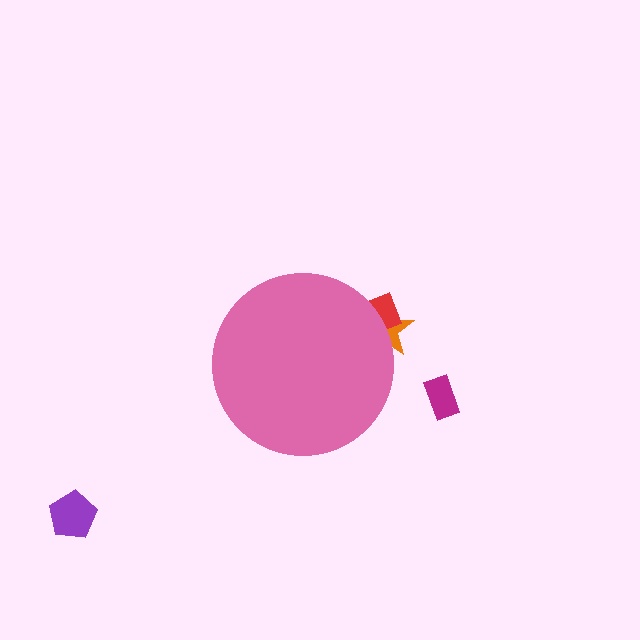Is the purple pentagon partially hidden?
No, the purple pentagon is fully visible.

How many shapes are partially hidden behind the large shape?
2 shapes are partially hidden.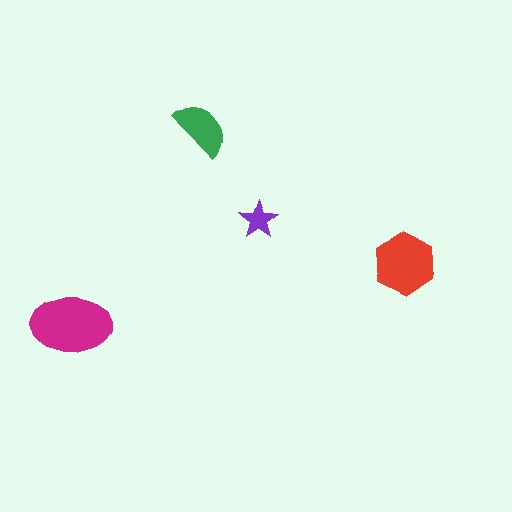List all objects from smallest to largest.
The purple star, the green semicircle, the red hexagon, the magenta ellipse.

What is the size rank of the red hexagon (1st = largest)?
2nd.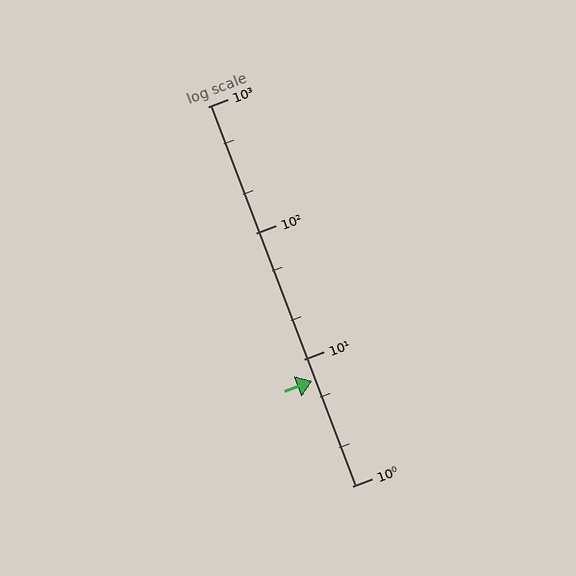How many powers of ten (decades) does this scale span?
The scale spans 3 decades, from 1 to 1000.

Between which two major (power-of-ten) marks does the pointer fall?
The pointer is between 1 and 10.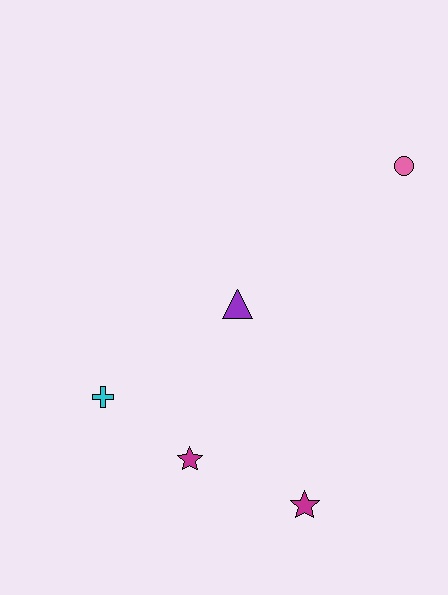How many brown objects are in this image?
There are no brown objects.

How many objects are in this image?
There are 5 objects.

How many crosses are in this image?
There is 1 cross.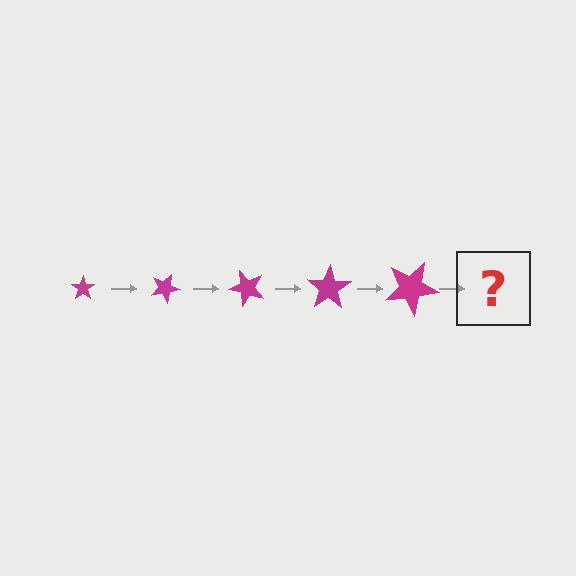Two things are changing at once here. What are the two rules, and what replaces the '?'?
The two rules are that the star grows larger each step and it rotates 25 degrees each step. The '?' should be a star, larger than the previous one and rotated 125 degrees from the start.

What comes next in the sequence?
The next element should be a star, larger than the previous one and rotated 125 degrees from the start.